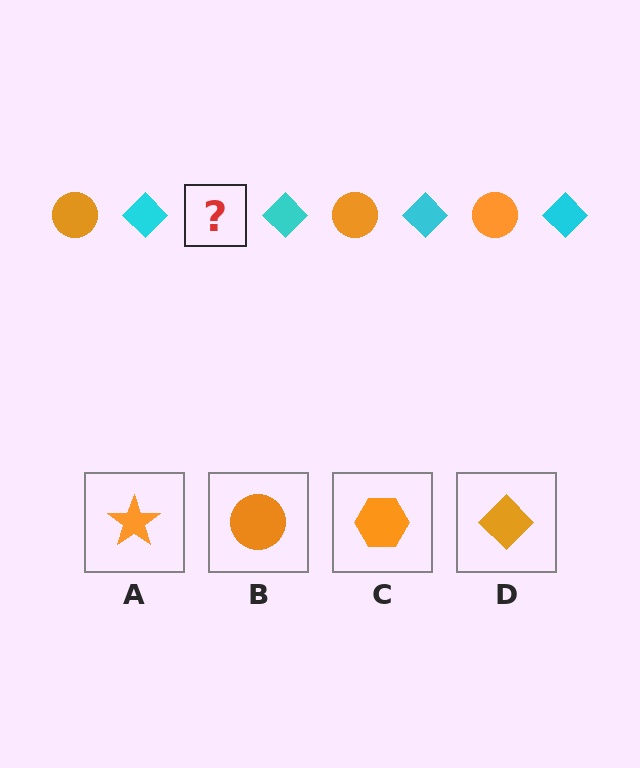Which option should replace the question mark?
Option B.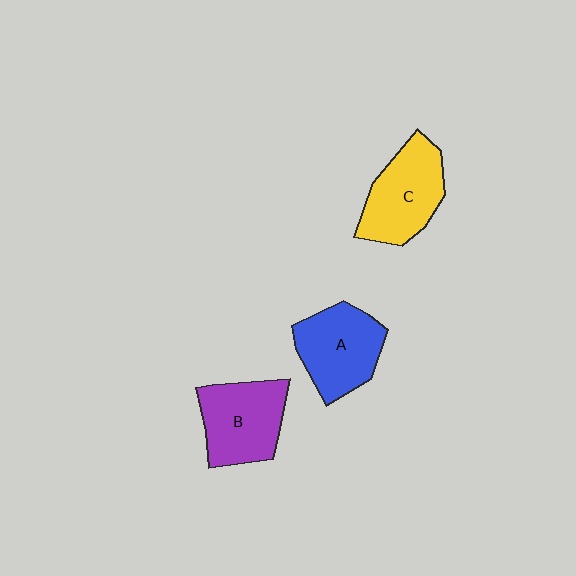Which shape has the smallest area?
Shape B (purple).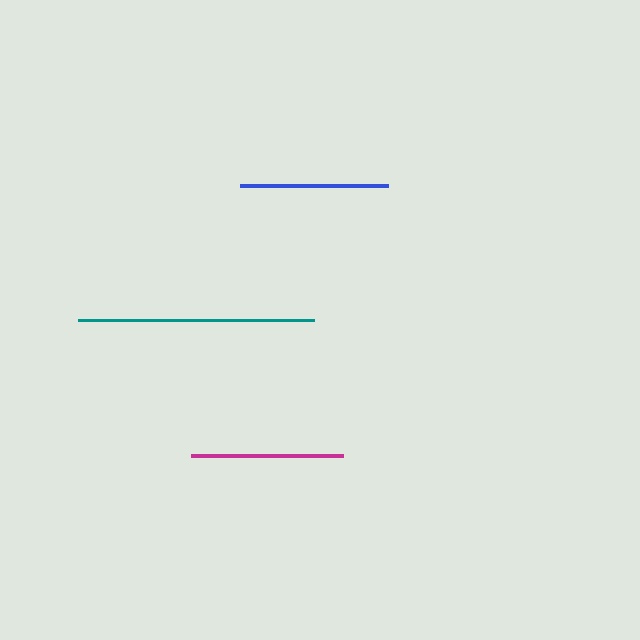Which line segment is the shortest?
The blue line is the shortest at approximately 148 pixels.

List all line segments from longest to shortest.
From longest to shortest: teal, magenta, blue.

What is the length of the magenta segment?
The magenta segment is approximately 152 pixels long.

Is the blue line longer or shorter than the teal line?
The teal line is longer than the blue line.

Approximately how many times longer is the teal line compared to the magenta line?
The teal line is approximately 1.6 times the length of the magenta line.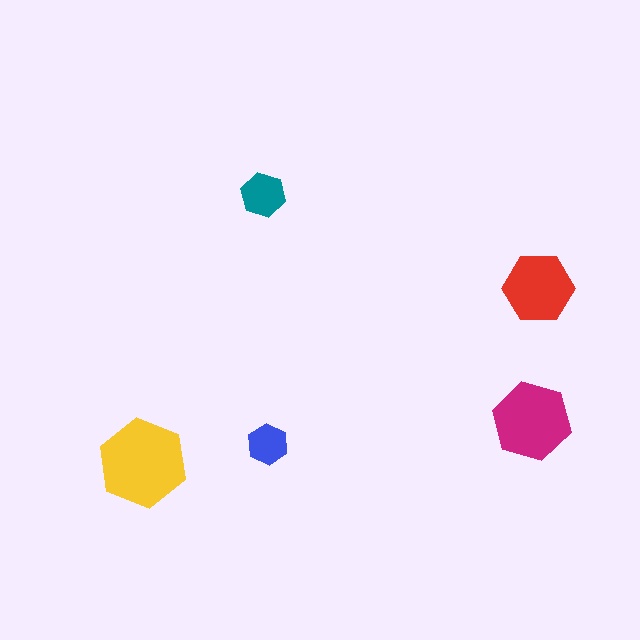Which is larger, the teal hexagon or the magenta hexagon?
The magenta one.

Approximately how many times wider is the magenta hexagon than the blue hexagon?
About 2 times wider.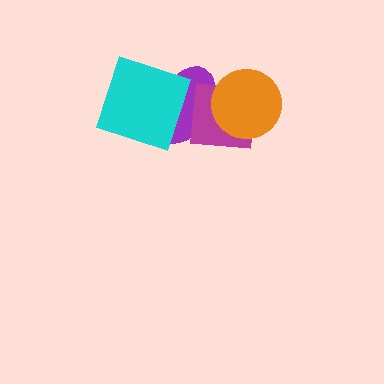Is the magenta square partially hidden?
Yes, it is partially covered by another shape.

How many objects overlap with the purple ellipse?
3 objects overlap with the purple ellipse.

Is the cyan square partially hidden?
No, no other shape covers it.